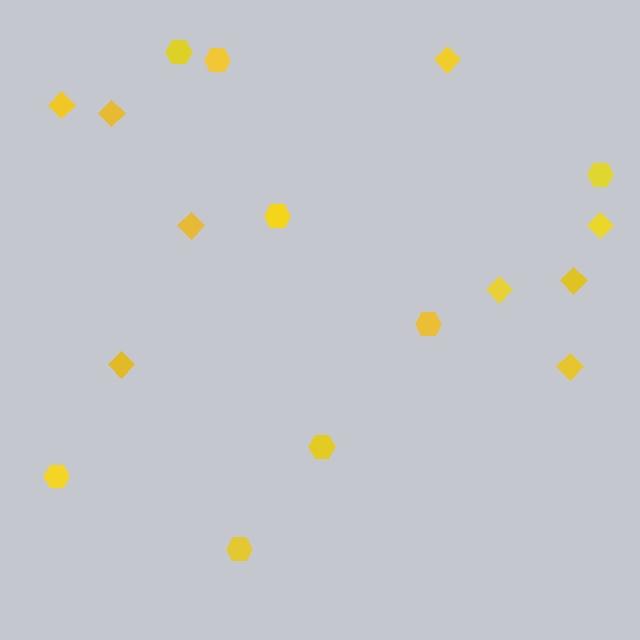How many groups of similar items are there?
There are 2 groups: one group of diamonds (9) and one group of hexagons (8).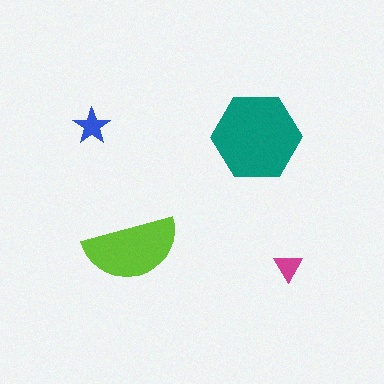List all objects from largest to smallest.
The teal hexagon, the lime semicircle, the blue star, the magenta triangle.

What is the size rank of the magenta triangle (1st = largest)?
4th.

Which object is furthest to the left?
The blue star is leftmost.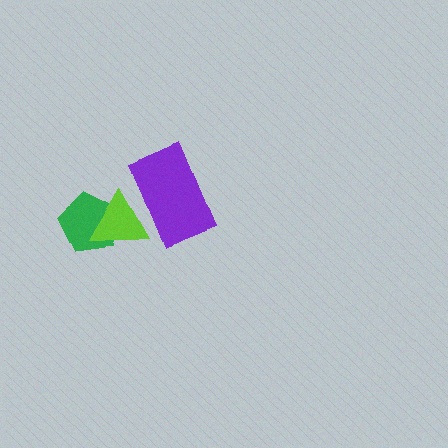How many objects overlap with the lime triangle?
2 objects overlap with the lime triangle.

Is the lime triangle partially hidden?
Yes, it is partially covered by another shape.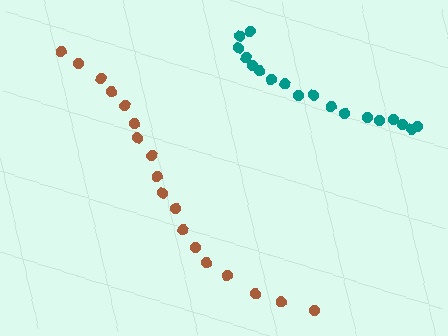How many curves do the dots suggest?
There are 2 distinct paths.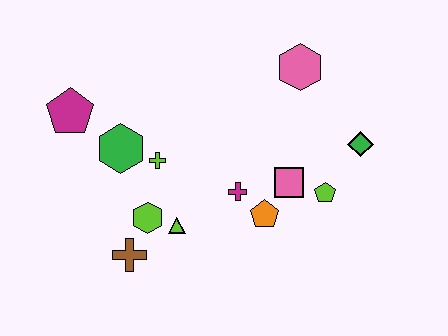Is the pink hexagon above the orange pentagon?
Yes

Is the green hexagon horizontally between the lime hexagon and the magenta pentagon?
Yes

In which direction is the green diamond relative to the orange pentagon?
The green diamond is to the right of the orange pentagon.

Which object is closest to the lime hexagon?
The lime triangle is closest to the lime hexagon.